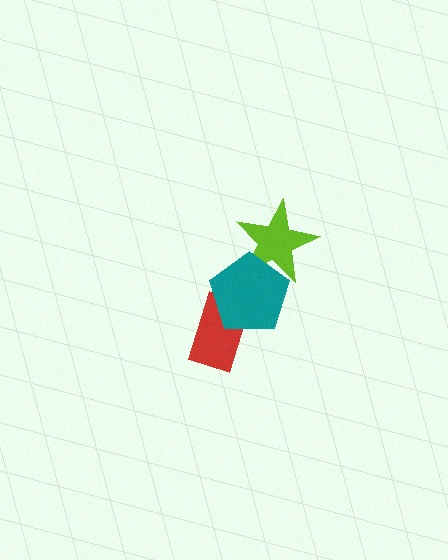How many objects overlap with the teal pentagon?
2 objects overlap with the teal pentagon.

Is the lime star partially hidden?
Yes, it is partially covered by another shape.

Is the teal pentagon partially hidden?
No, no other shape covers it.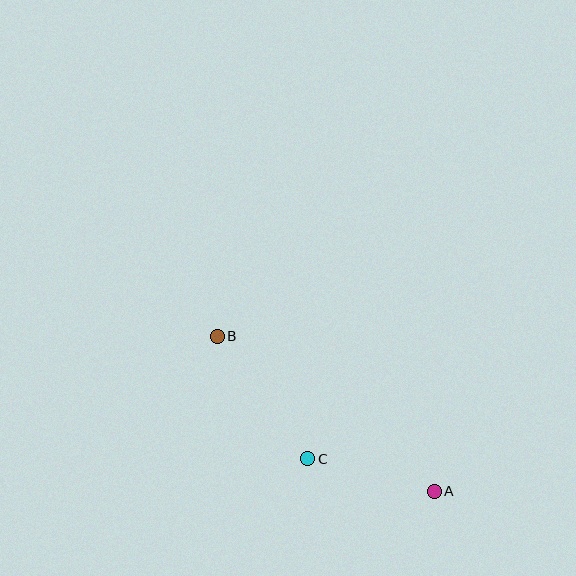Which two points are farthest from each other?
Points A and B are farthest from each other.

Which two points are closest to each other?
Points A and C are closest to each other.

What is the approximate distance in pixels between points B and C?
The distance between B and C is approximately 153 pixels.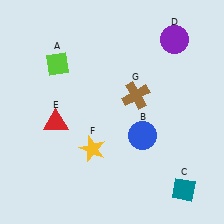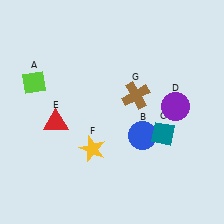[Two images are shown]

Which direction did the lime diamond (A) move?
The lime diamond (A) moved left.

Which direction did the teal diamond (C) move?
The teal diamond (C) moved up.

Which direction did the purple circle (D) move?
The purple circle (D) moved down.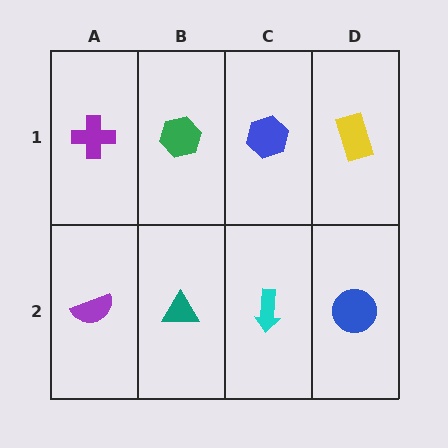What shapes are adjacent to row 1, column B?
A teal triangle (row 2, column B), a purple cross (row 1, column A), a blue hexagon (row 1, column C).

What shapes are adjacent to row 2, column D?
A yellow rectangle (row 1, column D), a cyan arrow (row 2, column C).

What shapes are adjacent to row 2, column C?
A blue hexagon (row 1, column C), a teal triangle (row 2, column B), a blue circle (row 2, column D).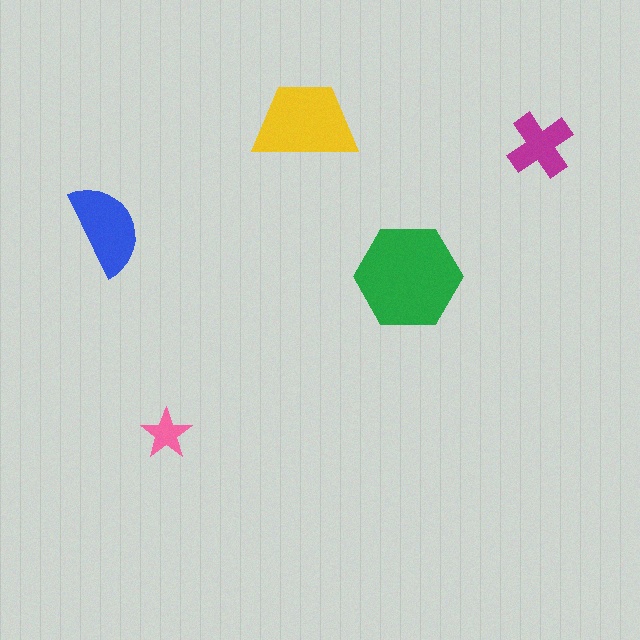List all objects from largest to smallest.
The green hexagon, the yellow trapezoid, the blue semicircle, the magenta cross, the pink star.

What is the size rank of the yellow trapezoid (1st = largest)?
2nd.